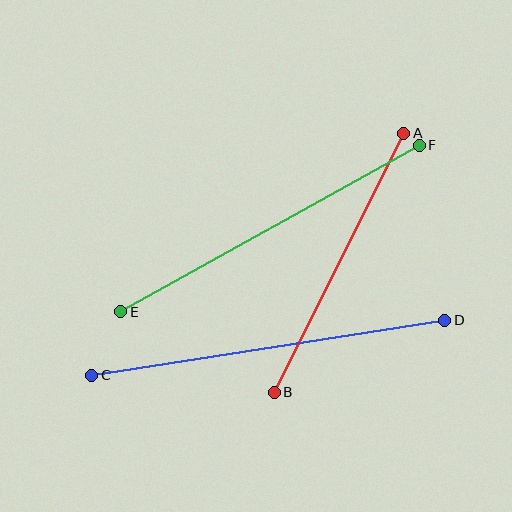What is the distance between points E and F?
The distance is approximately 342 pixels.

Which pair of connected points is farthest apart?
Points C and D are farthest apart.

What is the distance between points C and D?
The distance is approximately 357 pixels.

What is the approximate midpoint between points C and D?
The midpoint is at approximately (268, 348) pixels.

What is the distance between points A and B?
The distance is approximately 290 pixels.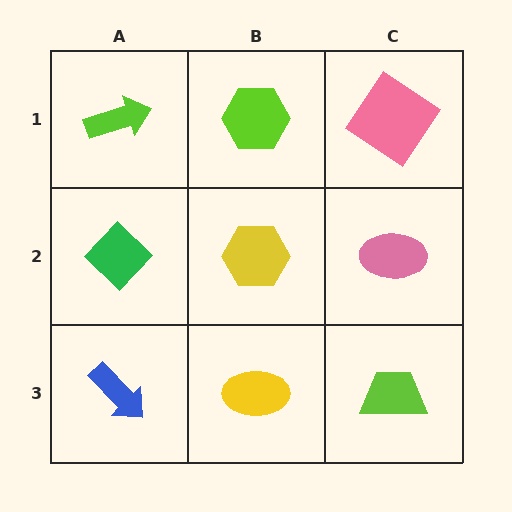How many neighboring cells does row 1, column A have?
2.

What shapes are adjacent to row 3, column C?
A pink ellipse (row 2, column C), a yellow ellipse (row 3, column B).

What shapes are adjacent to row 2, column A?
A lime arrow (row 1, column A), a blue arrow (row 3, column A), a yellow hexagon (row 2, column B).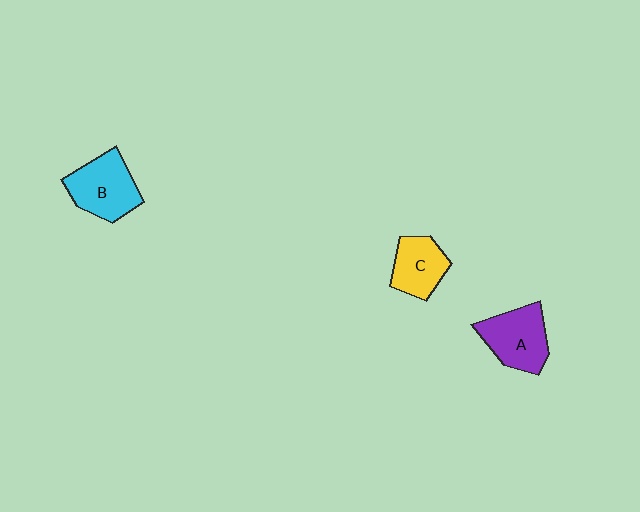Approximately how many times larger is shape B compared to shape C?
Approximately 1.3 times.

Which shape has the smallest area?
Shape C (yellow).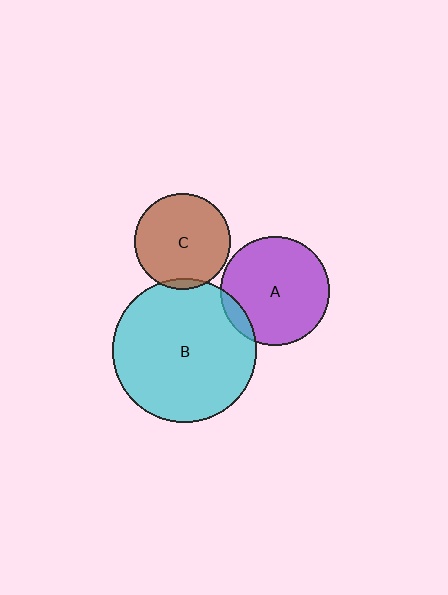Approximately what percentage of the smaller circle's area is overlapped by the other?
Approximately 10%.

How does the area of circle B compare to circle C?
Approximately 2.2 times.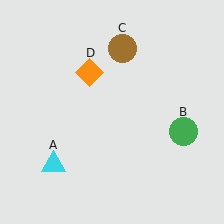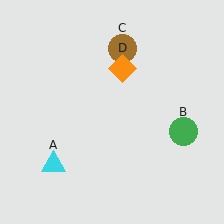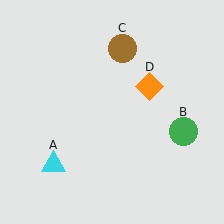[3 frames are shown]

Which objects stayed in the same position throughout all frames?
Cyan triangle (object A) and green circle (object B) and brown circle (object C) remained stationary.